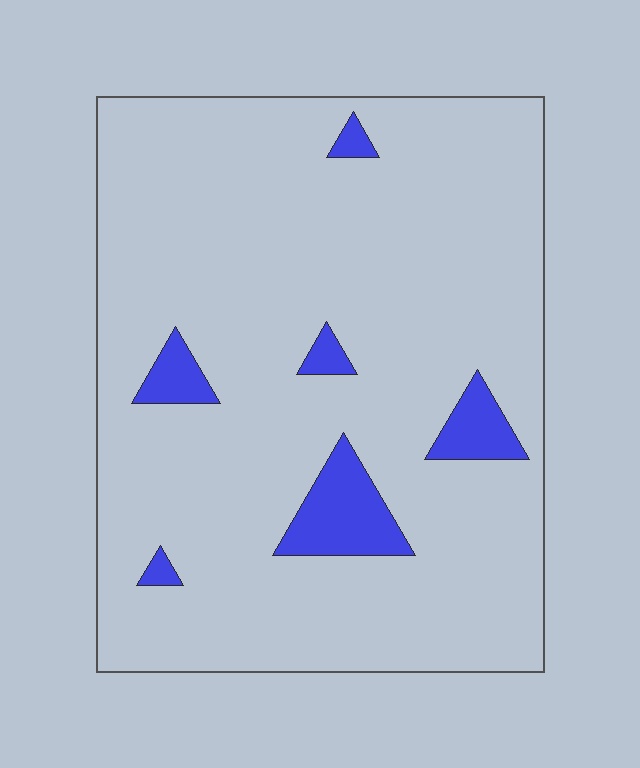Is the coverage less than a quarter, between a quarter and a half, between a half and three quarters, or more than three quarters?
Less than a quarter.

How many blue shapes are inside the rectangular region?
6.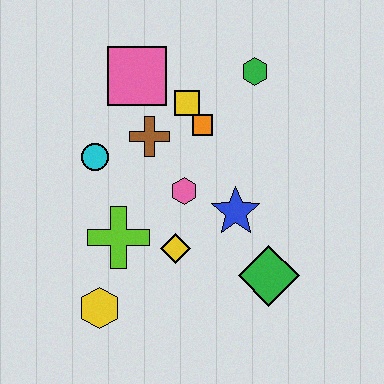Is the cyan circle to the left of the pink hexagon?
Yes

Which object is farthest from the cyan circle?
The green diamond is farthest from the cyan circle.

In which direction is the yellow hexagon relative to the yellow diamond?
The yellow hexagon is to the left of the yellow diamond.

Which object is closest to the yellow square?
The orange square is closest to the yellow square.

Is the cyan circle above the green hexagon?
No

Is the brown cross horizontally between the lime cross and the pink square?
No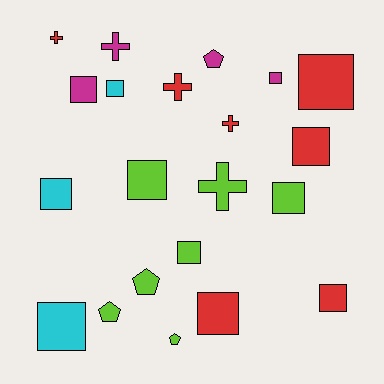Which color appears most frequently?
Lime, with 7 objects.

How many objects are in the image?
There are 21 objects.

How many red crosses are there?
There are 3 red crosses.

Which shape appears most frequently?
Square, with 12 objects.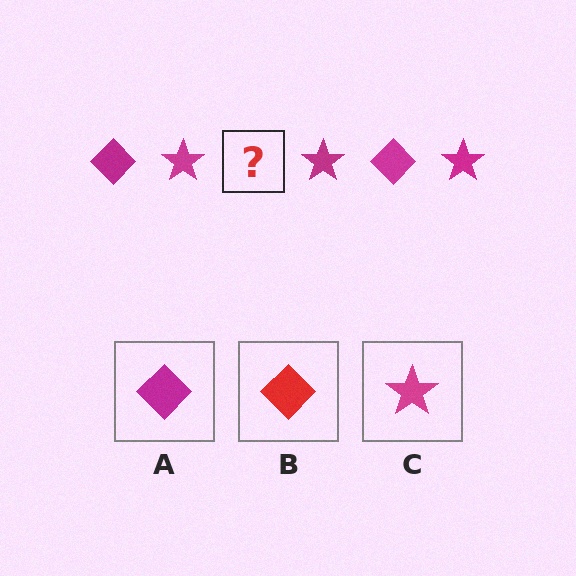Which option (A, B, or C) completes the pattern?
A.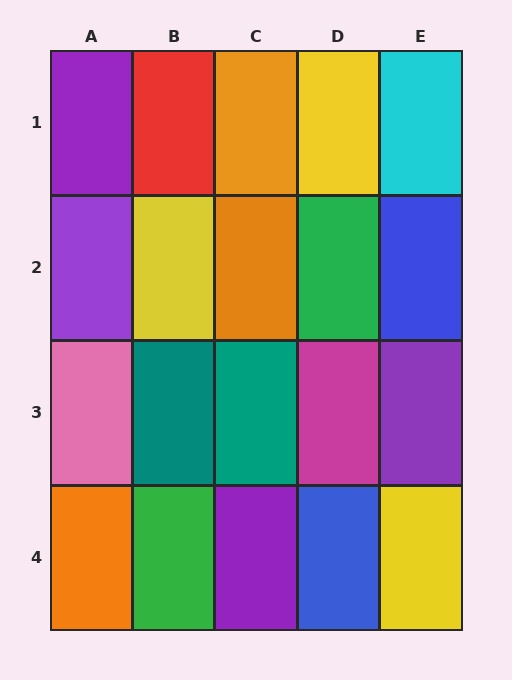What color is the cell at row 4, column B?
Green.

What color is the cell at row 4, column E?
Yellow.